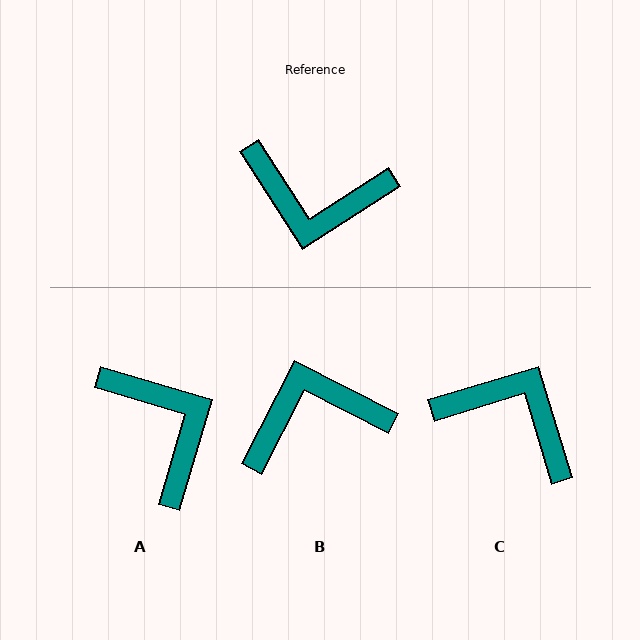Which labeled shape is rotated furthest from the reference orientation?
C, about 164 degrees away.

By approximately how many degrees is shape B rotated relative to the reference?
Approximately 150 degrees clockwise.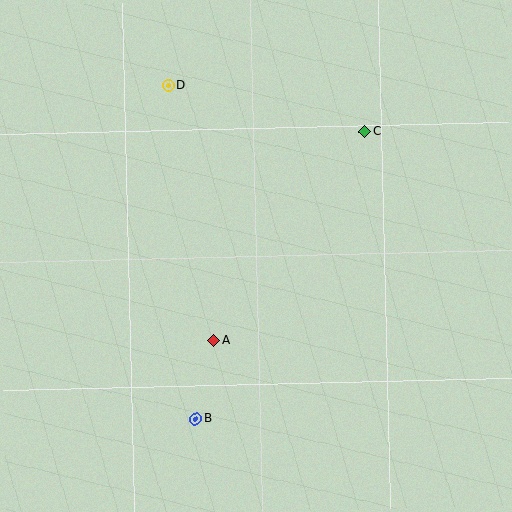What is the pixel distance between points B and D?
The distance between B and D is 335 pixels.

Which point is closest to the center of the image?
Point A at (214, 341) is closest to the center.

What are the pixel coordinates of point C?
Point C is at (365, 132).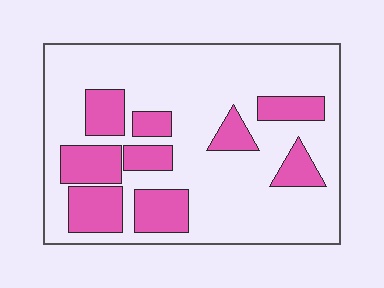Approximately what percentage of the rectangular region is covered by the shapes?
Approximately 25%.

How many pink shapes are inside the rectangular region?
9.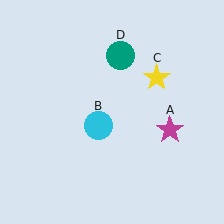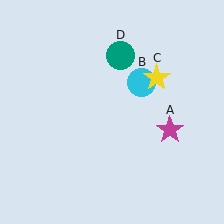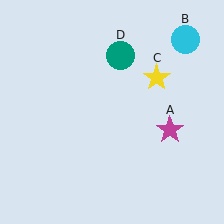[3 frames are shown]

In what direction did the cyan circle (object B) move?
The cyan circle (object B) moved up and to the right.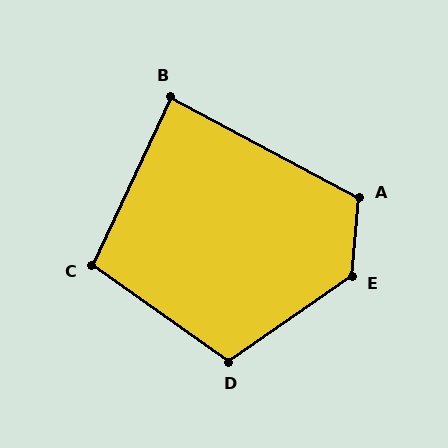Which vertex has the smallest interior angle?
B, at approximately 87 degrees.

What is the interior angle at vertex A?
Approximately 113 degrees (obtuse).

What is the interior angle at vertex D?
Approximately 110 degrees (obtuse).